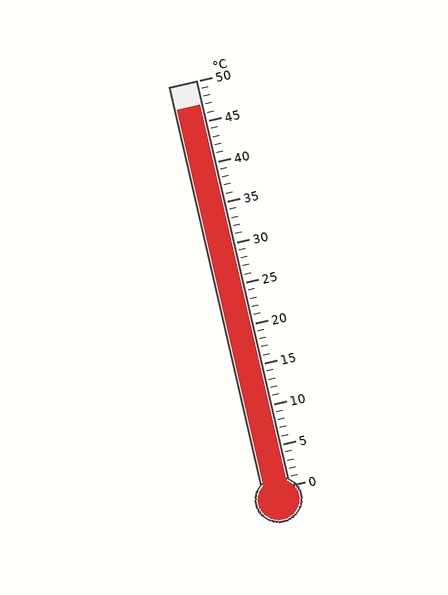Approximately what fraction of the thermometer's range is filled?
The thermometer is filled to approximately 95% of its range.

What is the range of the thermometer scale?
The thermometer scale ranges from 0°C to 50°C.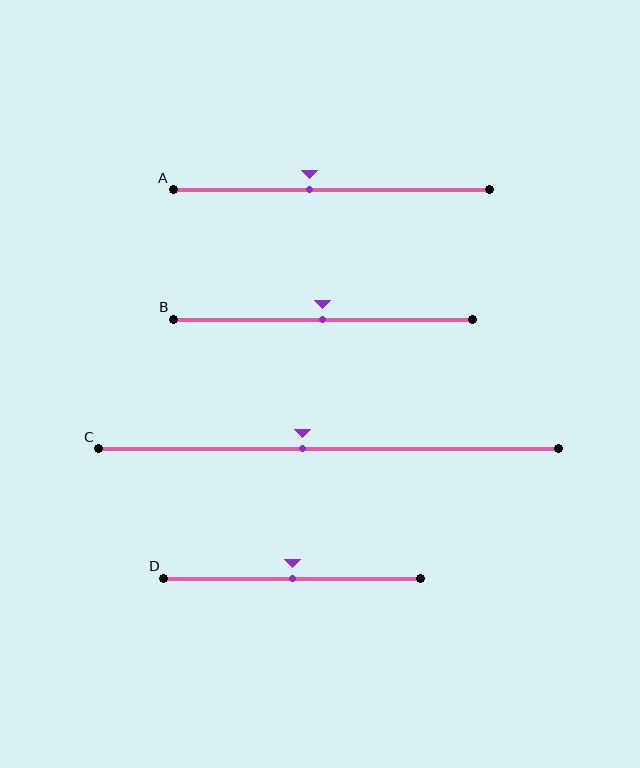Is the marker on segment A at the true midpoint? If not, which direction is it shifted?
No, the marker on segment A is shifted to the left by about 7% of the segment length.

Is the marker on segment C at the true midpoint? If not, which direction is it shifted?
No, the marker on segment C is shifted to the left by about 6% of the segment length.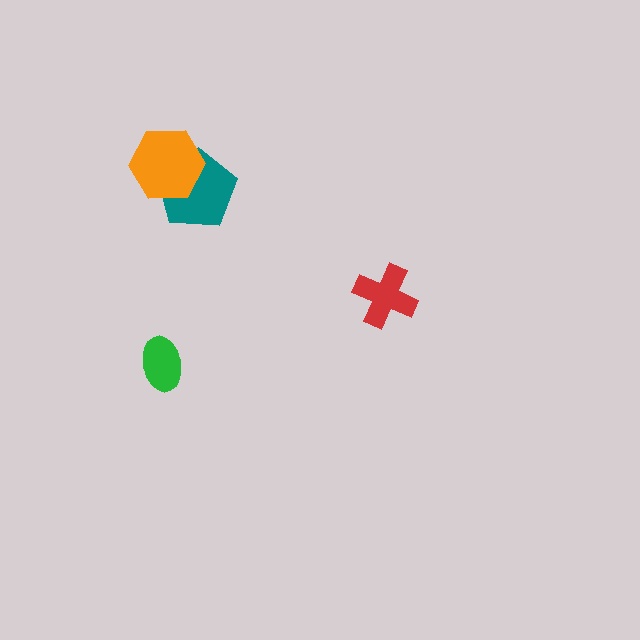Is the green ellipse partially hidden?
No, no other shape covers it.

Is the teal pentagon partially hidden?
Yes, it is partially covered by another shape.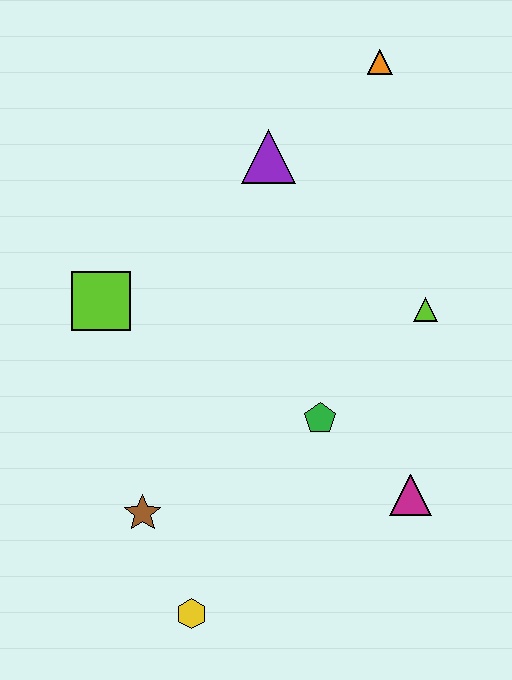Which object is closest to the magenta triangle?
The green pentagon is closest to the magenta triangle.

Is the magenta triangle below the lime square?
Yes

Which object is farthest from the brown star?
The orange triangle is farthest from the brown star.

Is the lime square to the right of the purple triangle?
No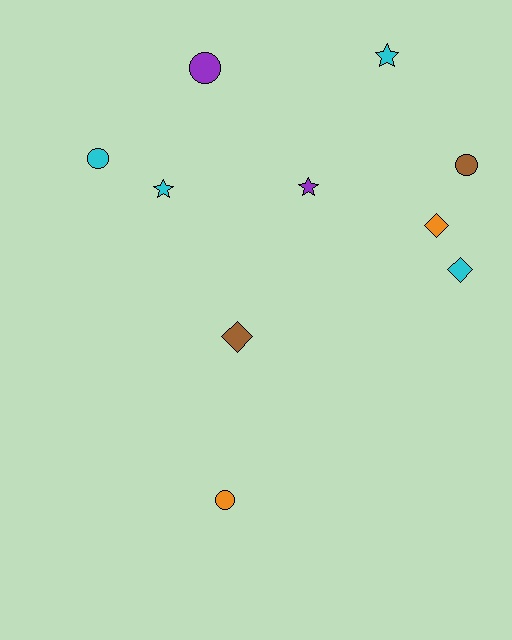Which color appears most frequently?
Cyan, with 4 objects.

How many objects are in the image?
There are 10 objects.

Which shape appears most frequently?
Circle, with 4 objects.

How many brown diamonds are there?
There is 1 brown diamond.